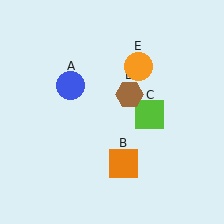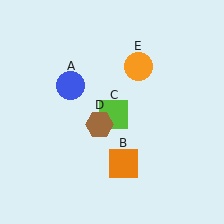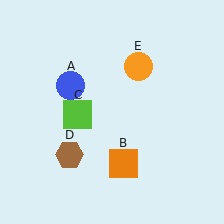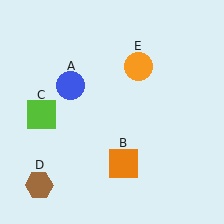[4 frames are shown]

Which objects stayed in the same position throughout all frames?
Blue circle (object A) and orange square (object B) and orange circle (object E) remained stationary.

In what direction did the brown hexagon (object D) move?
The brown hexagon (object D) moved down and to the left.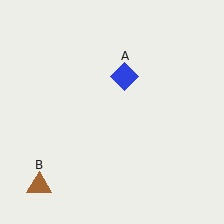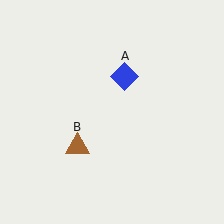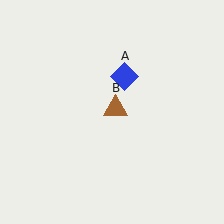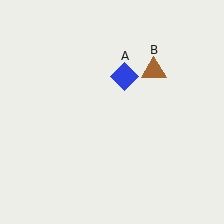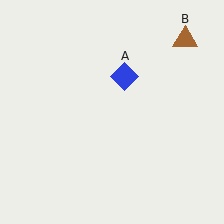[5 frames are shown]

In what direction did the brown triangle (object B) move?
The brown triangle (object B) moved up and to the right.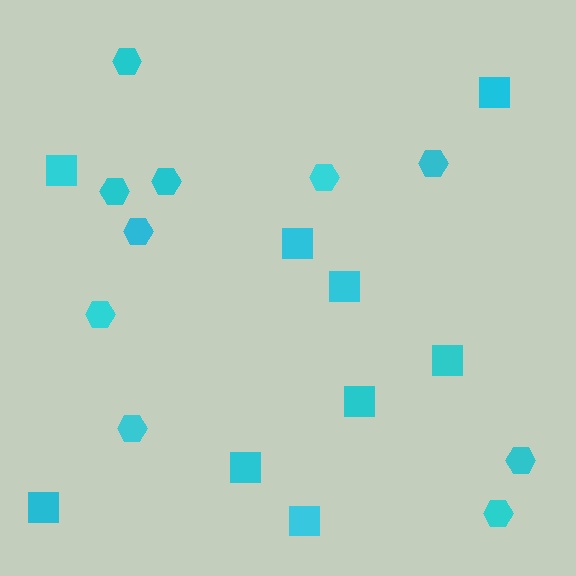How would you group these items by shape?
There are 2 groups: one group of squares (9) and one group of hexagons (10).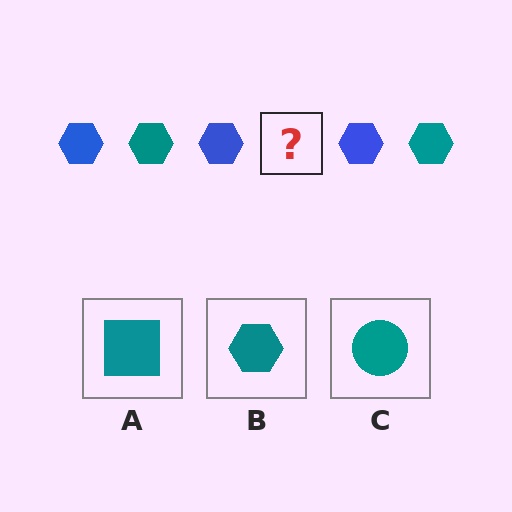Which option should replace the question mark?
Option B.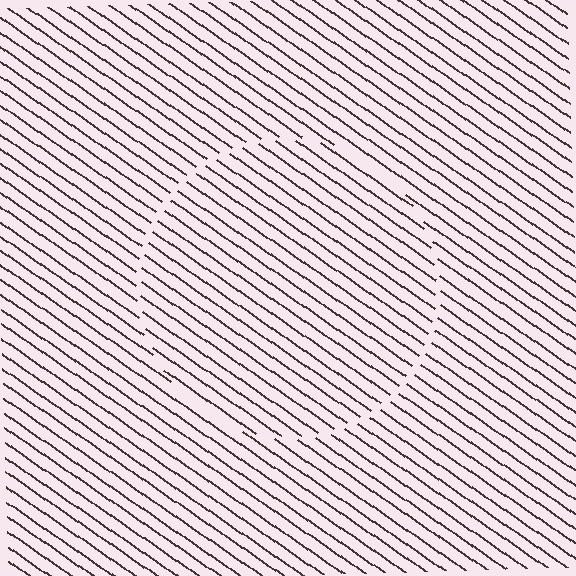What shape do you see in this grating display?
An illusory circle. The interior of the shape contains the same grating, shifted by half a period — the contour is defined by the phase discontinuity where line-ends from the inner and outer gratings abut.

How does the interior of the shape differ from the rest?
The interior of the shape contains the same grating, shifted by half a period — the contour is defined by the phase discontinuity where line-ends from the inner and outer gratings abut.